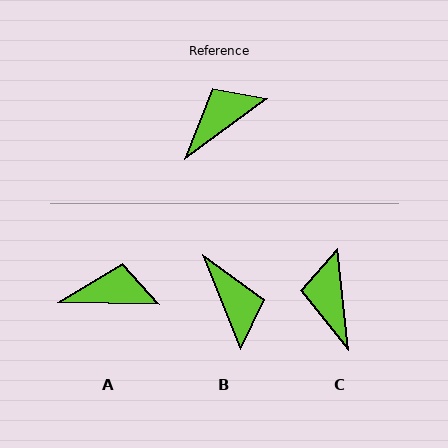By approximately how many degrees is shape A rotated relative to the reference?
Approximately 38 degrees clockwise.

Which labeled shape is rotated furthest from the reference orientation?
B, about 105 degrees away.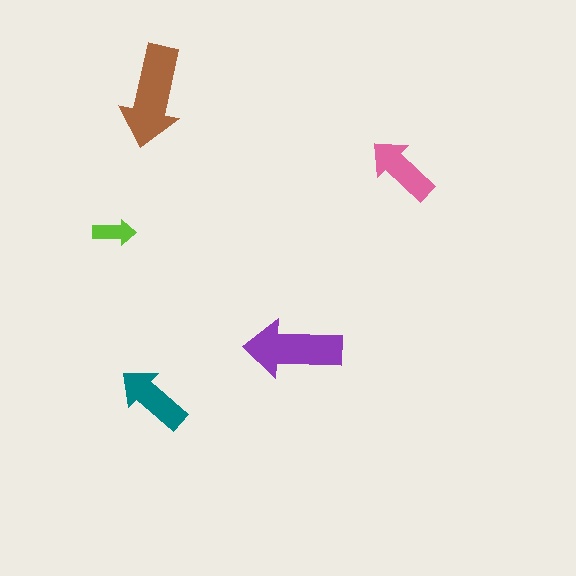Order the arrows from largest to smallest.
the brown one, the purple one, the teal one, the pink one, the lime one.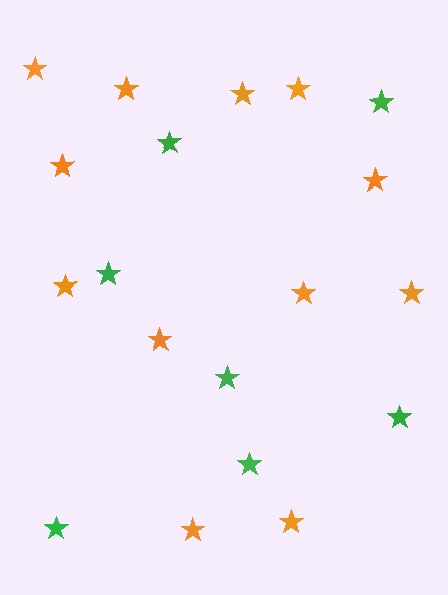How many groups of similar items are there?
There are 2 groups: one group of orange stars (12) and one group of green stars (7).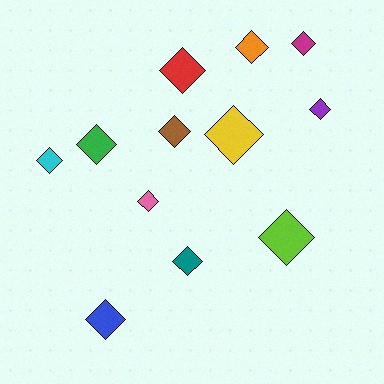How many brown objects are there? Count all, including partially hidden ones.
There is 1 brown object.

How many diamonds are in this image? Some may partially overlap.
There are 12 diamonds.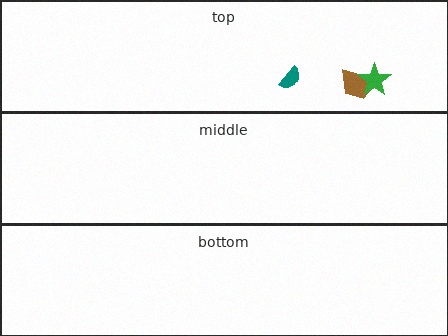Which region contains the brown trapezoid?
The top region.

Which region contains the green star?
The top region.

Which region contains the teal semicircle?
The top region.